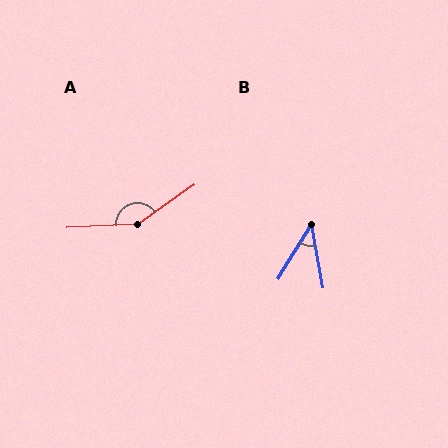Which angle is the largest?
A, at approximately 148 degrees.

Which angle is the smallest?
B, at approximately 42 degrees.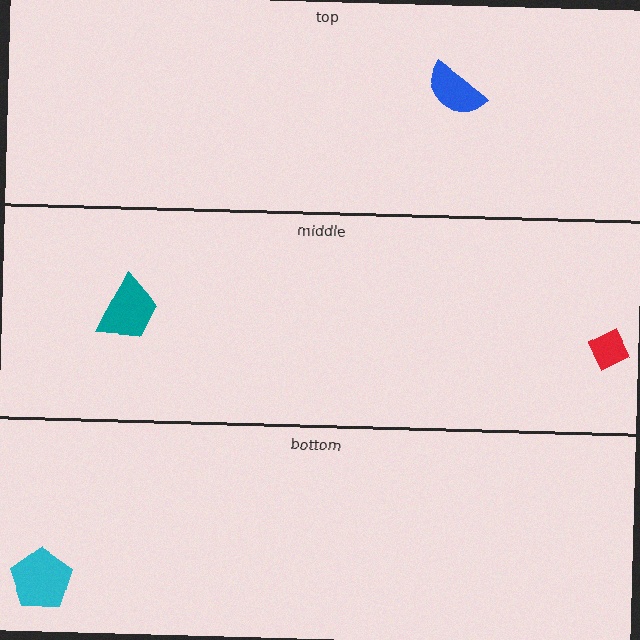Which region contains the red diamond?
The middle region.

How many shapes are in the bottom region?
1.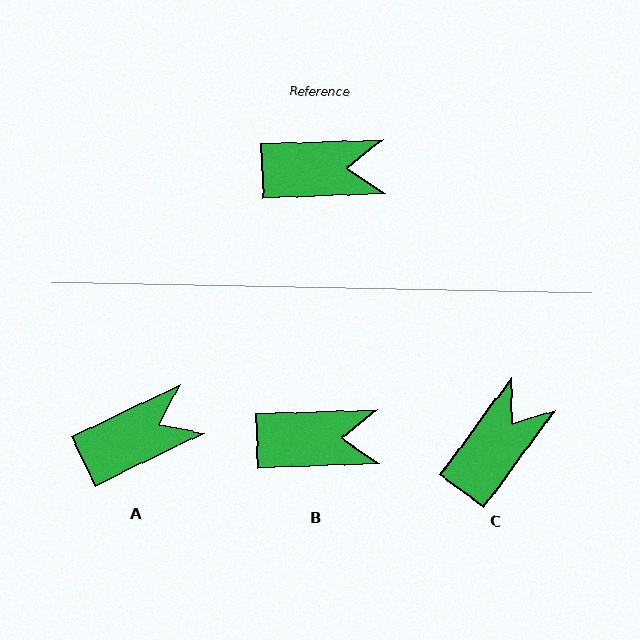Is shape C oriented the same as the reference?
No, it is off by about 51 degrees.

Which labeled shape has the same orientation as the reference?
B.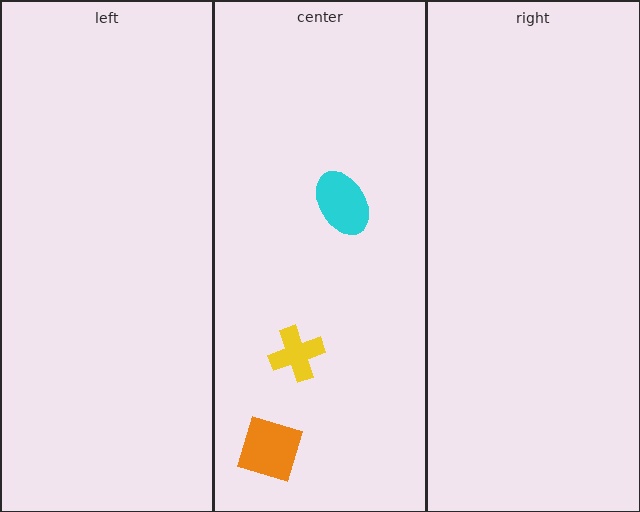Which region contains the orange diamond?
The center region.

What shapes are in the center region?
The yellow cross, the orange diamond, the cyan ellipse.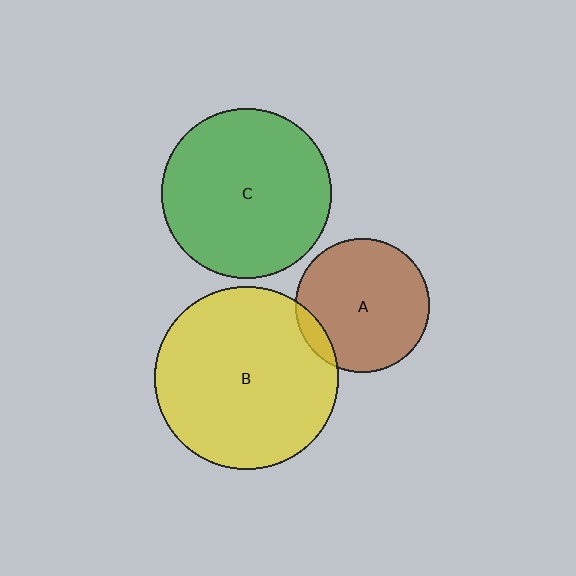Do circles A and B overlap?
Yes.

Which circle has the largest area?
Circle B (yellow).